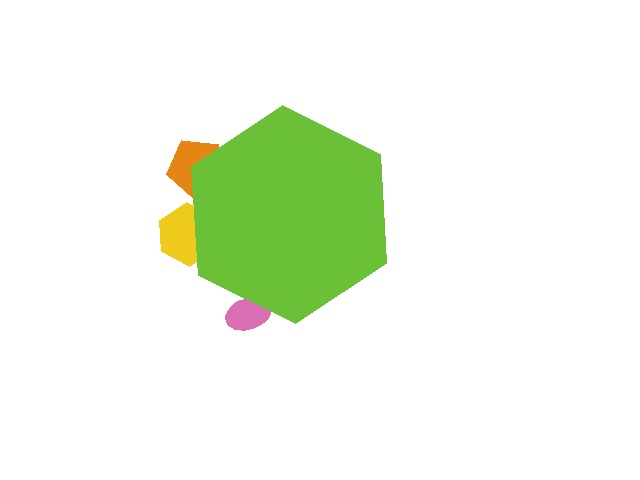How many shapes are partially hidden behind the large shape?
3 shapes are partially hidden.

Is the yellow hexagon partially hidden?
Yes, the yellow hexagon is partially hidden behind the lime hexagon.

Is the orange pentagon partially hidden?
Yes, the orange pentagon is partially hidden behind the lime hexagon.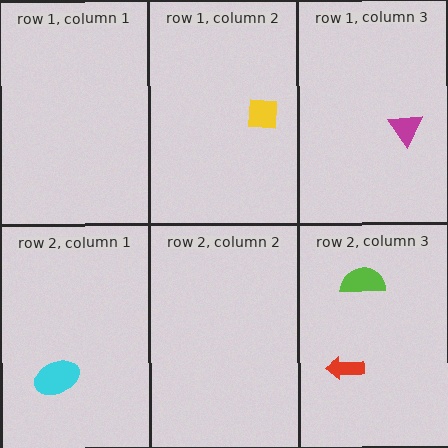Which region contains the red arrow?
The row 2, column 3 region.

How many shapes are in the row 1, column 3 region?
1.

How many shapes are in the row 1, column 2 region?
1.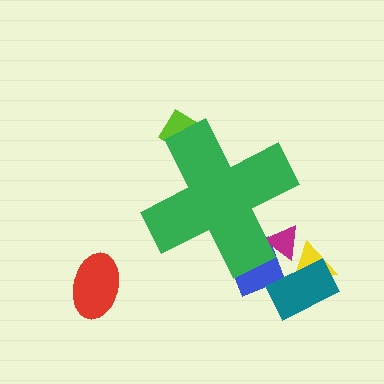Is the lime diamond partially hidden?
Yes, the lime diamond is partially hidden behind the green cross.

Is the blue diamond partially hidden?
Yes, the blue diamond is partially hidden behind the green cross.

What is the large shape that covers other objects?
A green cross.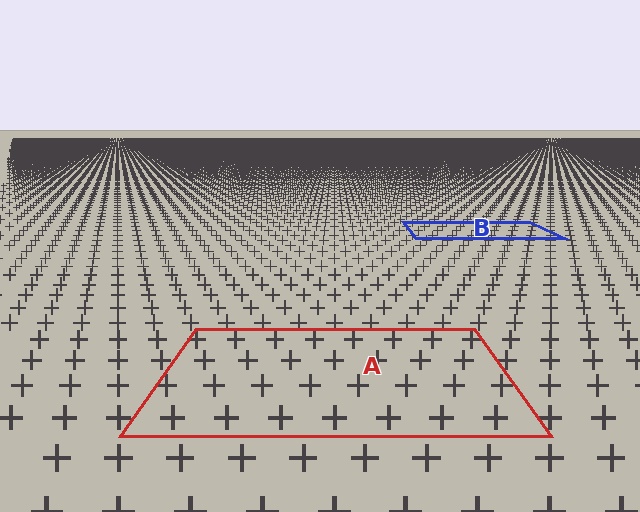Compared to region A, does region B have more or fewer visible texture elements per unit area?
Region B has more texture elements per unit area — they are packed more densely because it is farther away.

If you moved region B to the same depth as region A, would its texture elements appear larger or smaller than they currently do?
They would appear larger. At a closer depth, the same texture elements are projected at a bigger on-screen size.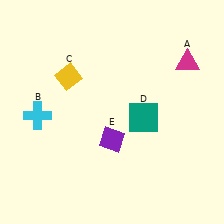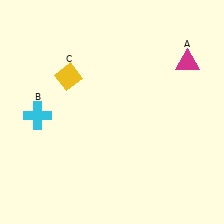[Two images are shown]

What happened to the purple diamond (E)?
The purple diamond (E) was removed in Image 2. It was in the bottom-left area of Image 1.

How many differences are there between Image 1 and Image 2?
There are 2 differences between the two images.